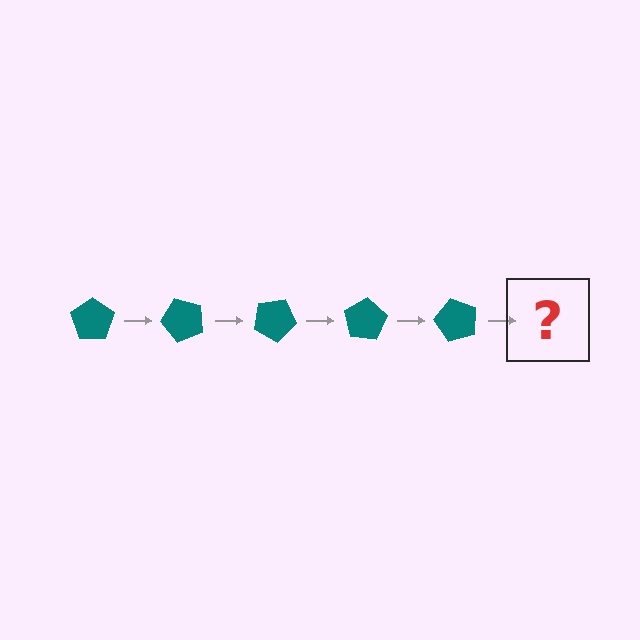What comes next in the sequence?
The next element should be a teal pentagon rotated 250 degrees.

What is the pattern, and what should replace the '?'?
The pattern is that the pentagon rotates 50 degrees each step. The '?' should be a teal pentagon rotated 250 degrees.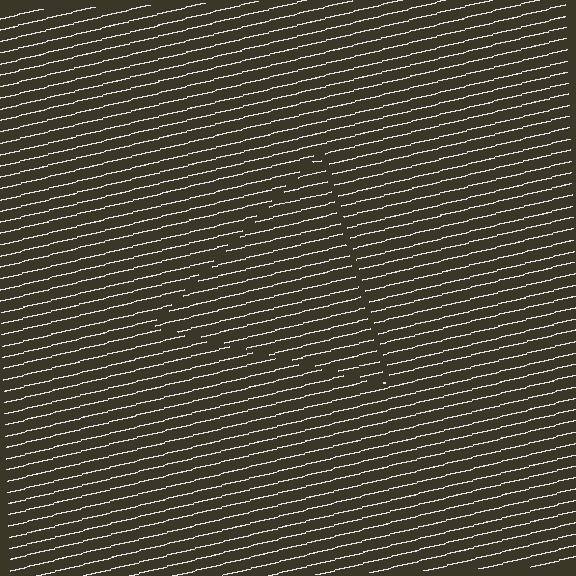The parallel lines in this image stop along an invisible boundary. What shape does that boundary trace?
An illusory triangle. The interior of the shape contains the same grating, shifted by half a period — the contour is defined by the phase discontinuity where line-ends from the inner and outer gratings abut.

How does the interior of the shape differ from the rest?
The interior of the shape contains the same grating, shifted by half a period — the contour is defined by the phase discontinuity where line-ends from the inner and outer gratings abut.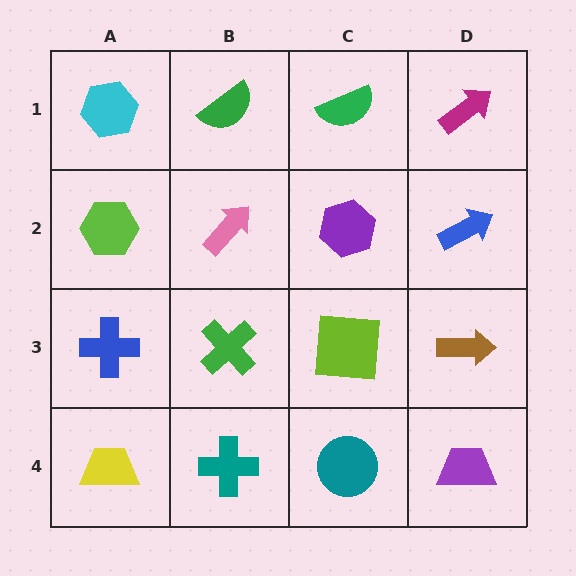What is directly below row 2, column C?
A lime square.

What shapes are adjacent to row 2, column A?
A cyan hexagon (row 1, column A), a blue cross (row 3, column A), a pink arrow (row 2, column B).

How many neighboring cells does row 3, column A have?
3.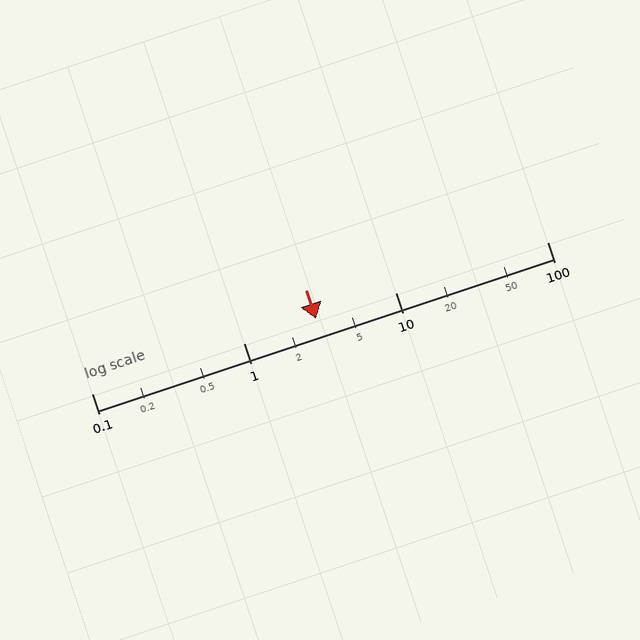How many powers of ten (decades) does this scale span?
The scale spans 3 decades, from 0.1 to 100.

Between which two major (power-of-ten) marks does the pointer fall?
The pointer is between 1 and 10.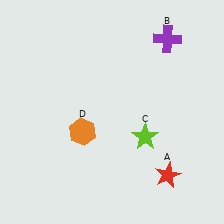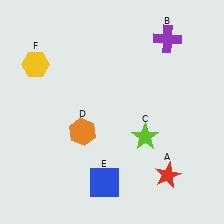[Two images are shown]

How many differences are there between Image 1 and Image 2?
There are 2 differences between the two images.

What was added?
A blue square (E), a yellow hexagon (F) were added in Image 2.